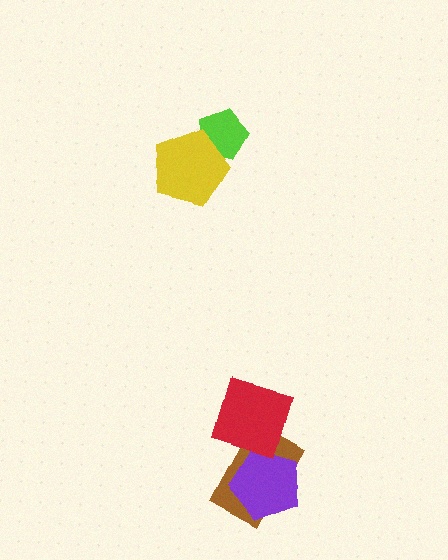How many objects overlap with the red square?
1 object overlaps with the red square.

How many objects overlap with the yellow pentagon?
1 object overlaps with the yellow pentagon.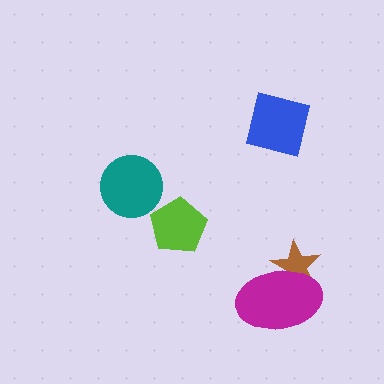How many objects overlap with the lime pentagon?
0 objects overlap with the lime pentagon.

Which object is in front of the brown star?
The magenta ellipse is in front of the brown star.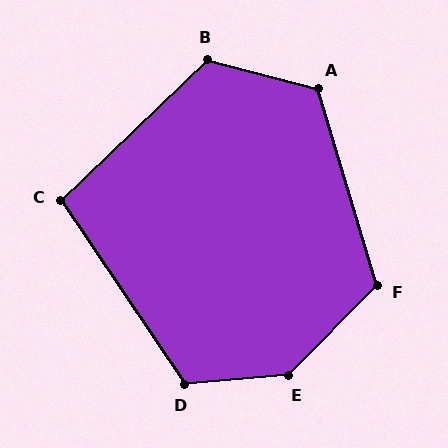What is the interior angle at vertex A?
Approximately 121 degrees (obtuse).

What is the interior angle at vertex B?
Approximately 122 degrees (obtuse).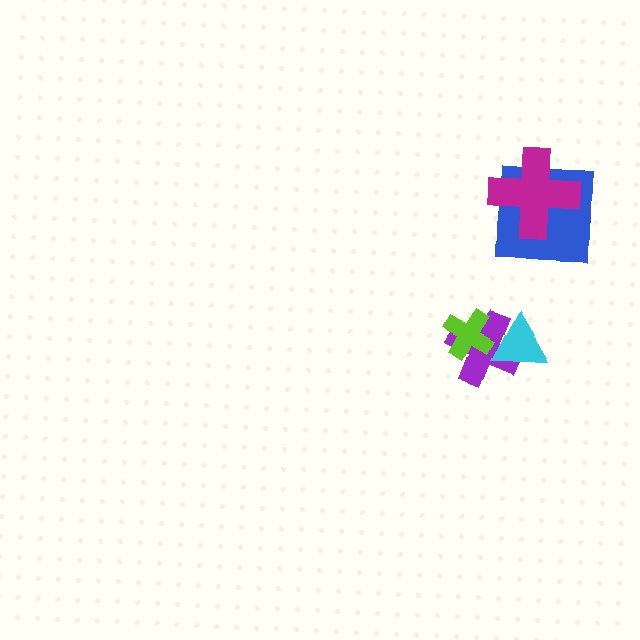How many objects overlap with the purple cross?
2 objects overlap with the purple cross.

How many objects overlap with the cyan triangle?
2 objects overlap with the cyan triangle.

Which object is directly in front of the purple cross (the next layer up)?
The cyan triangle is directly in front of the purple cross.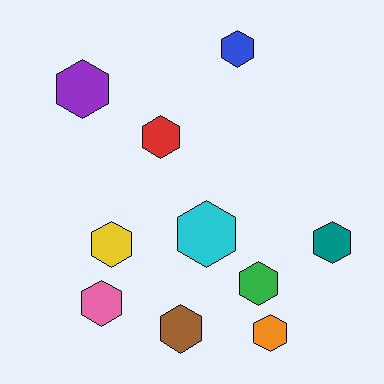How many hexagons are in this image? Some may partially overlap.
There are 10 hexagons.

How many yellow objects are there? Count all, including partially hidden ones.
There is 1 yellow object.